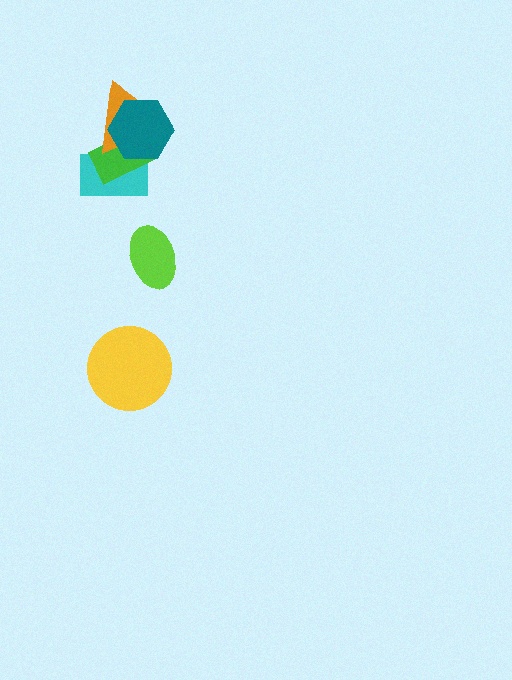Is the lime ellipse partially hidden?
No, no other shape covers it.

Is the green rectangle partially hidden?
Yes, it is partially covered by another shape.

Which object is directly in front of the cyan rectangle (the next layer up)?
The green rectangle is directly in front of the cyan rectangle.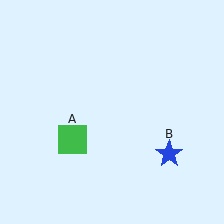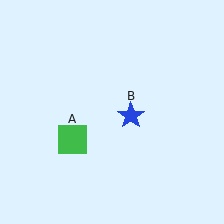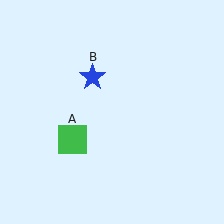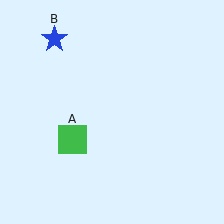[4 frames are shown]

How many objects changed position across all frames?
1 object changed position: blue star (object B).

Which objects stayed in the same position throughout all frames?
Green square (object A) remained stationary.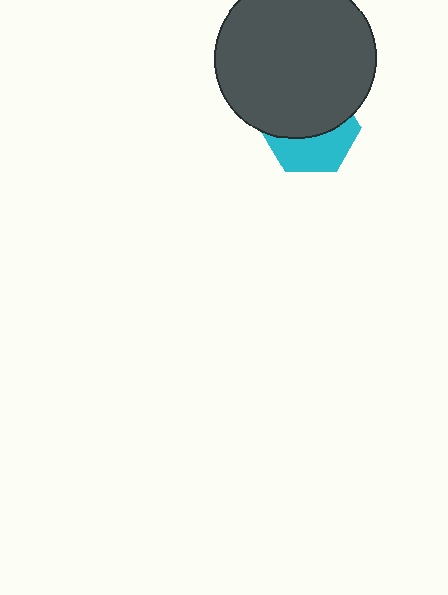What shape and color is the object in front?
The object in front is a dark gray circle.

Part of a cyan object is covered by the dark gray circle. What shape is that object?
It is a hexagon.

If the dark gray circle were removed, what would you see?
You would see the complete cyan hexagon.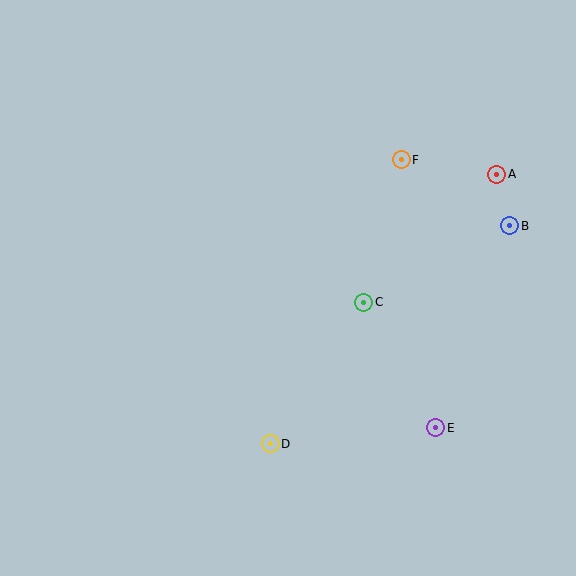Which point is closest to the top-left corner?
Point F is closest to the top-left corner.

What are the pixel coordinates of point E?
Point E is at (435, 428).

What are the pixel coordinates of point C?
Point C is at (364, 302).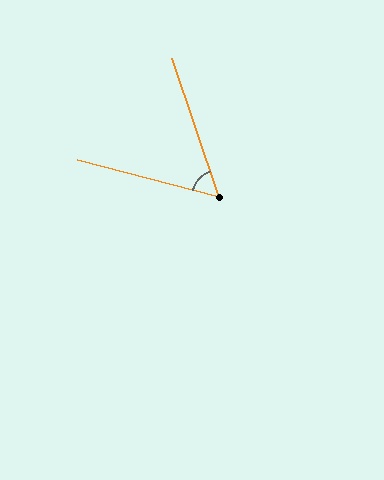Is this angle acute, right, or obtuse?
It is acute.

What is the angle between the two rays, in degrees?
Approximately 56 degrees.